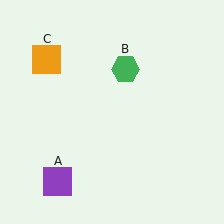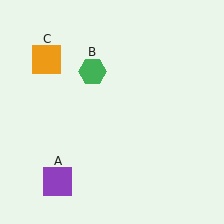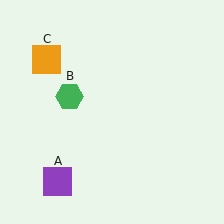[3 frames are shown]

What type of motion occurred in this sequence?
The green hexagon (object B) rotated counterclockwise around the center of the scene.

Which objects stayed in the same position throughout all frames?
Purple square (object A) and orange square (object C) remained stationary.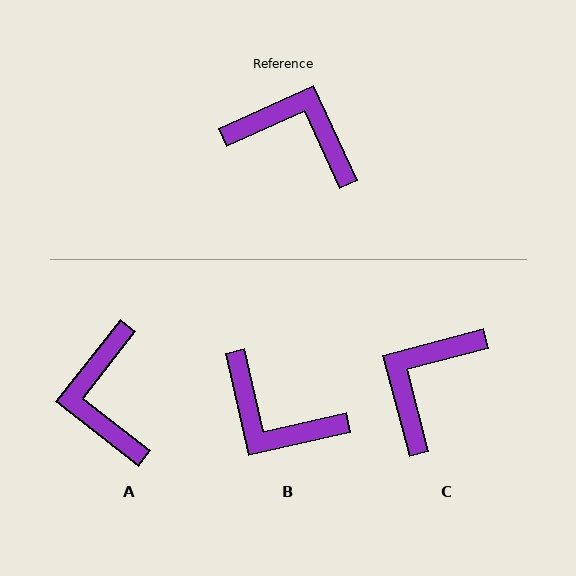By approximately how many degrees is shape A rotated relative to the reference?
Approximately 118 degrees counter-clockwise.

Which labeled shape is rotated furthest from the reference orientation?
B, about 168 degrees away.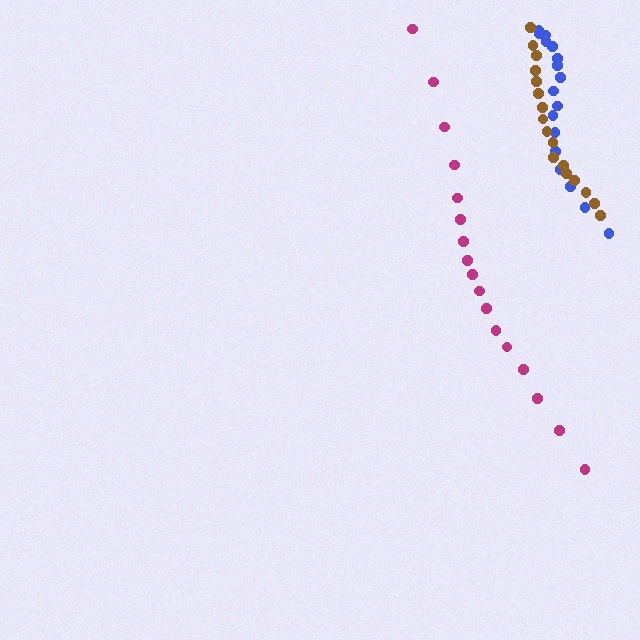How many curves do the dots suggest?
There are 3 distinct paths.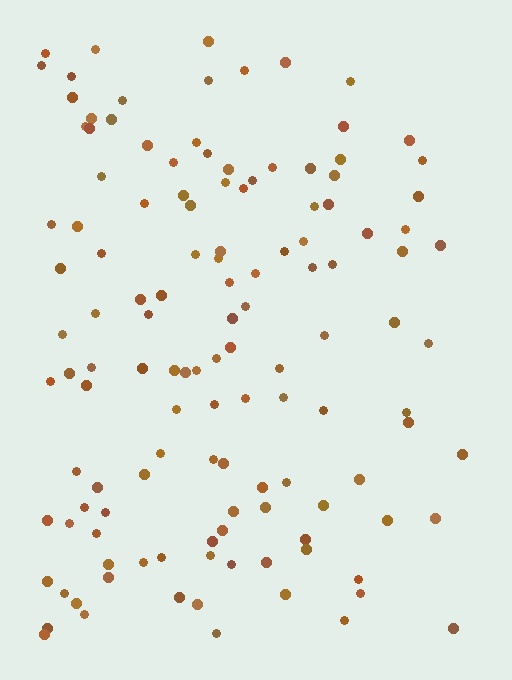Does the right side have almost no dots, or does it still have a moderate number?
Still a moderate number, just noticeably fewer than the left.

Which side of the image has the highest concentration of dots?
The left.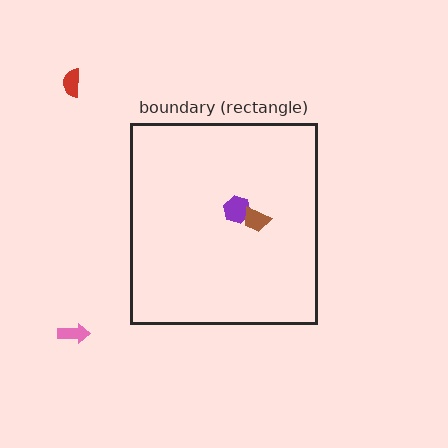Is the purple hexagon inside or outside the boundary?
Inside.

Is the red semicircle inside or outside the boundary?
Outside.